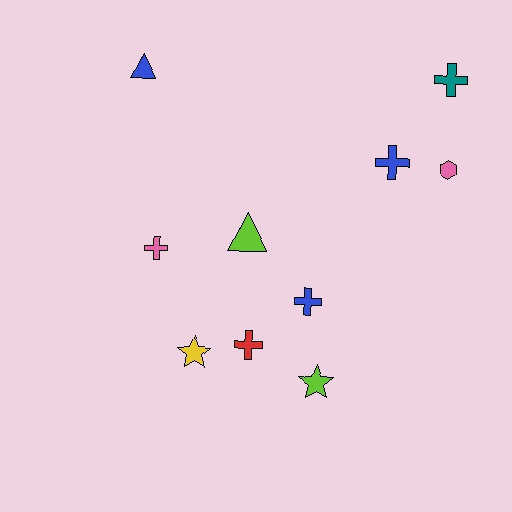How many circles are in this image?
There are no circles.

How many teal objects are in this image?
There is 1 teal object.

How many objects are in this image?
There are 10 objects.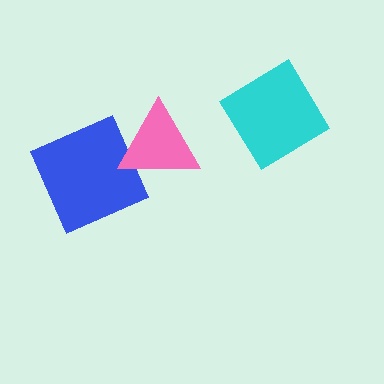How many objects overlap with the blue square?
1 object overlaps with the blue square.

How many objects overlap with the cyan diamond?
0 objects overlap with the cyan diamond.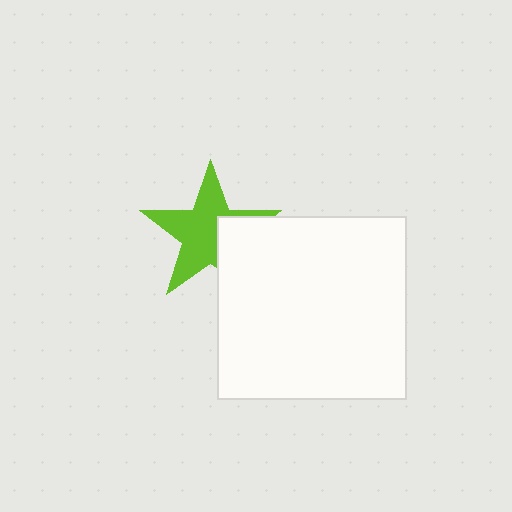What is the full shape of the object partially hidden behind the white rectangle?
The partially hidden object is a lime star.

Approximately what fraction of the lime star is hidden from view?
Roughly 32% of the lime star is hidden behind the white rectangle.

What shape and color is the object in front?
The object in front is a white rectangle.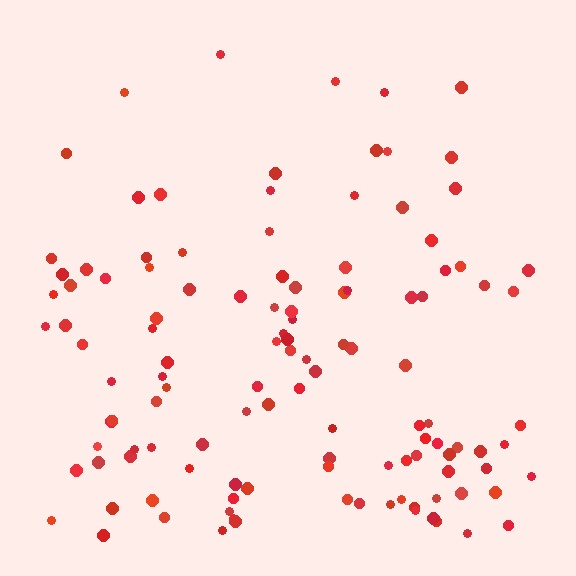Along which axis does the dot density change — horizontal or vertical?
Vertical.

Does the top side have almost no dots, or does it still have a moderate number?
Still a moderate number, just noticeably fewer than the bottom.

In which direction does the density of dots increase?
From top to bottom, with the bottom side densest.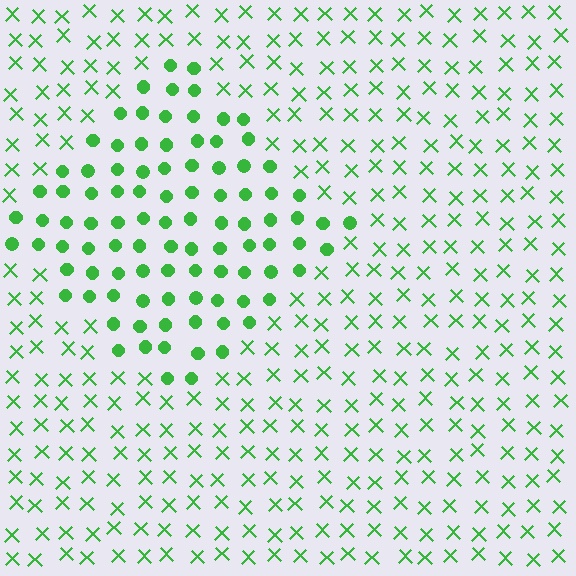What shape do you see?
I see a diamond.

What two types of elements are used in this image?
The image uses circles inside the diamond region and X marks outside it.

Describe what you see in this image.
The image is filled with small green elements arranged in a uniform grid. A diamond-shaped region contains circles, while the surrounding area contains X marks. The boundary is defined purely by the change in element shape.